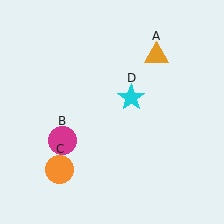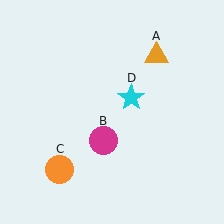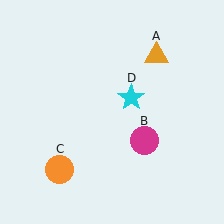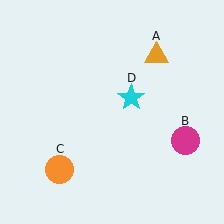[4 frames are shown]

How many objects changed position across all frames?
1 object changed position: magenta circle (object B).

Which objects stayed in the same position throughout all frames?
Orange triangle (object A) and orange circle (object C) and cyan star (object D) remained stationary.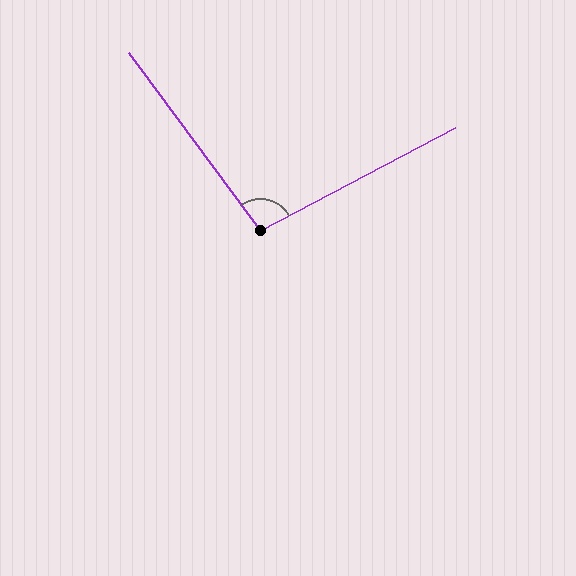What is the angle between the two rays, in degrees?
Approximately 99 degrees.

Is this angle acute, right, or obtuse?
It is obtuse.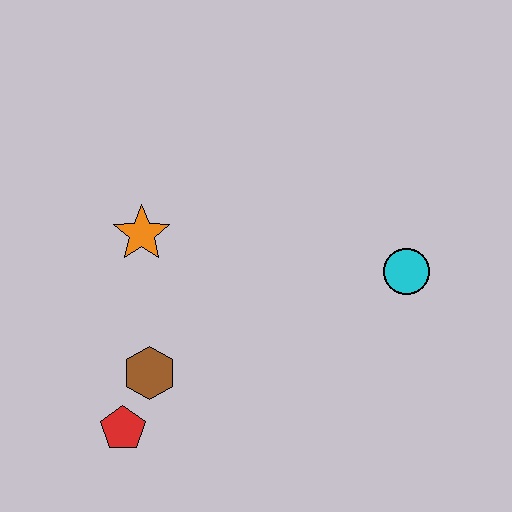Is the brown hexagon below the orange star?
Yes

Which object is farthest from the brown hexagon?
The cyan circle is farthest from the brown hexagon.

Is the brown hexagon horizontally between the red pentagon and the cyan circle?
Yes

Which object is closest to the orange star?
The brown hexagon is closest to the orange star.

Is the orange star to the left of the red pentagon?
No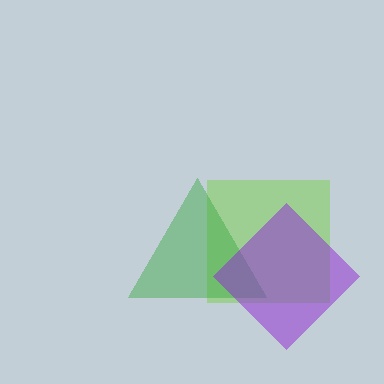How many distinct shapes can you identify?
There are 3 distinct shapes: a lime square, a green triangle, a purple diamond.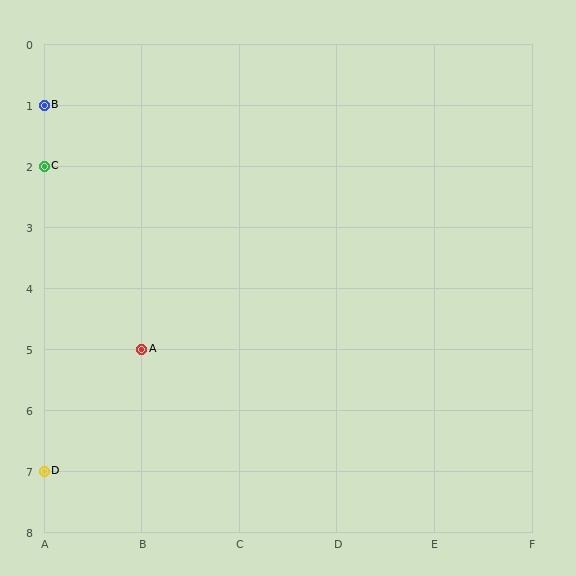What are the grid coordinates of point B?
Point B is at grid coordinates (A, 1).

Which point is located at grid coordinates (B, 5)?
Point A is at (B, 5).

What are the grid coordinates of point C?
Point C is at grid coordinates (A, 2).